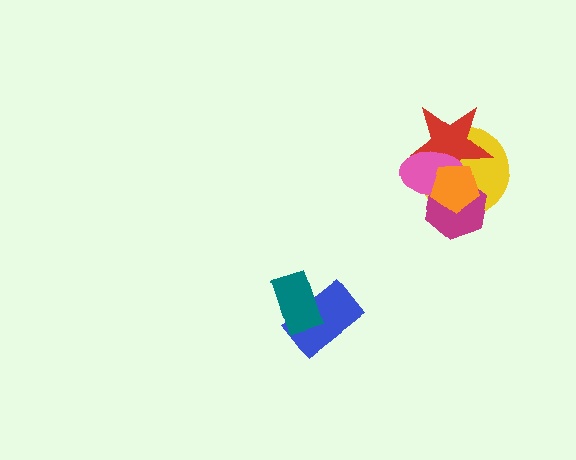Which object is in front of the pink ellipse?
The orange pentagon is in front of the pink ellipse.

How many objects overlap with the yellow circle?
4 objects overlap with the yellow circle.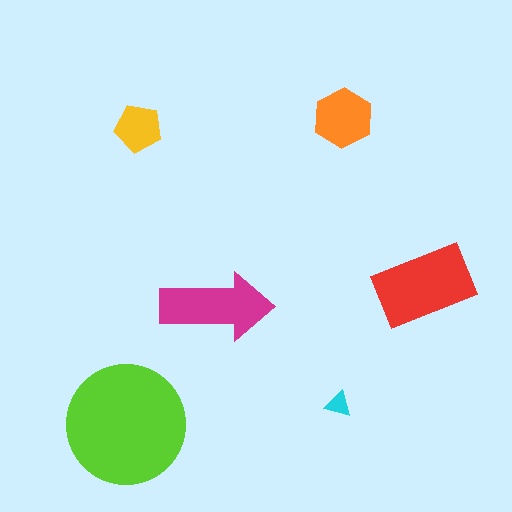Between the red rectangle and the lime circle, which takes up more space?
The lime circle.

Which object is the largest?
The lime circle.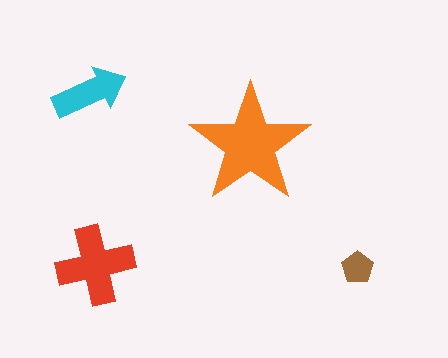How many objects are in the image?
There are 4 objects in the image.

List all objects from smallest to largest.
The brown pentagon, the cyan arrow, the red cross, the orange star.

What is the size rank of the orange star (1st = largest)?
1st.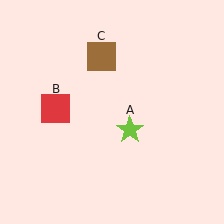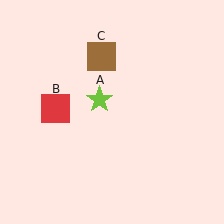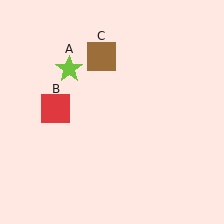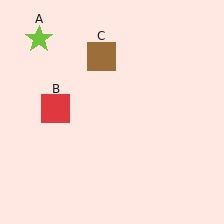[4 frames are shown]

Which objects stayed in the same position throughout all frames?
Red square (object B) and brown square (object C) remained stationary.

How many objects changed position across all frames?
1 object changed position: lime star (object A).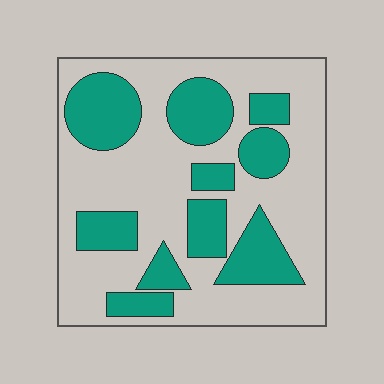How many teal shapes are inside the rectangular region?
10.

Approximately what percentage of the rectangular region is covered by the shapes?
Approximately 35%.